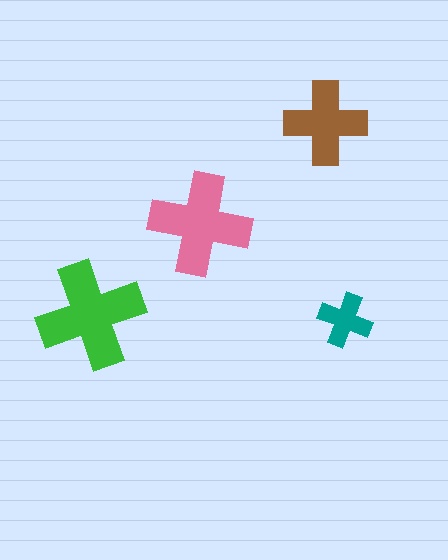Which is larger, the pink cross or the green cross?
The green one.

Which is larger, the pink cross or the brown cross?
The pink one.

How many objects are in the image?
There are 4 objects in the image.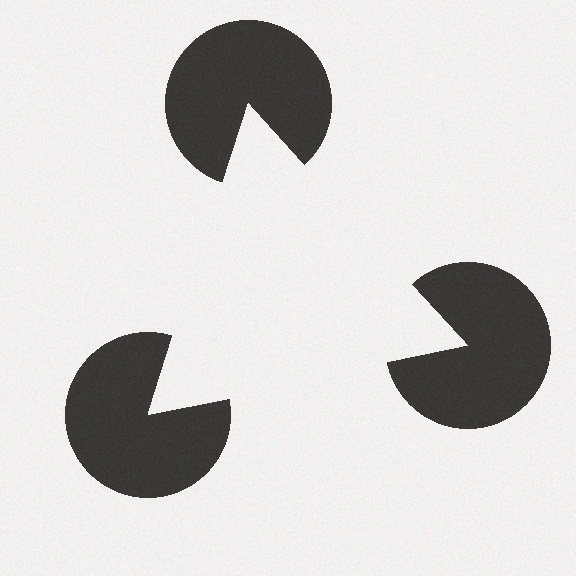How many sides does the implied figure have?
3 sides.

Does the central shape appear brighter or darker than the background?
It typically appears slightly brighter than the background, even though no actual brightness change is drawn.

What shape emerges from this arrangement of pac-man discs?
An illusory triangle — its edges are inferred from the aligned wedge cuts in the pac-man discs, not physically drawn.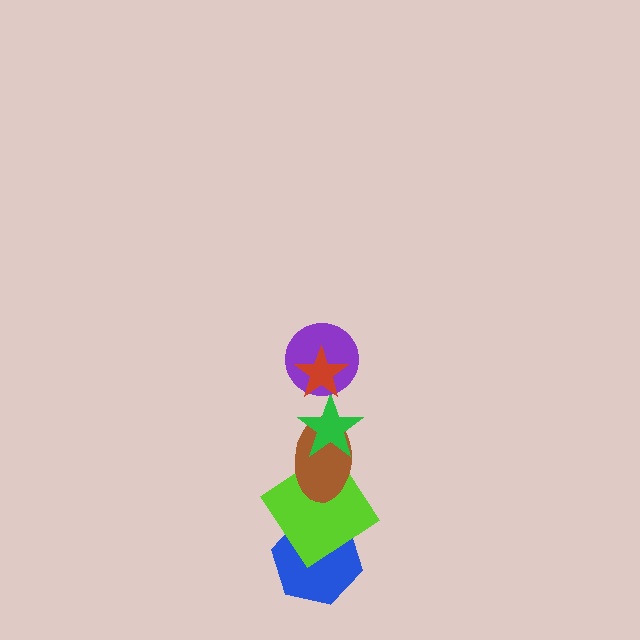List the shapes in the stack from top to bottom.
From top to bottom: the red star, the purple circle, the green star, the brown ellipse, the lime diamond, the blue hexagon.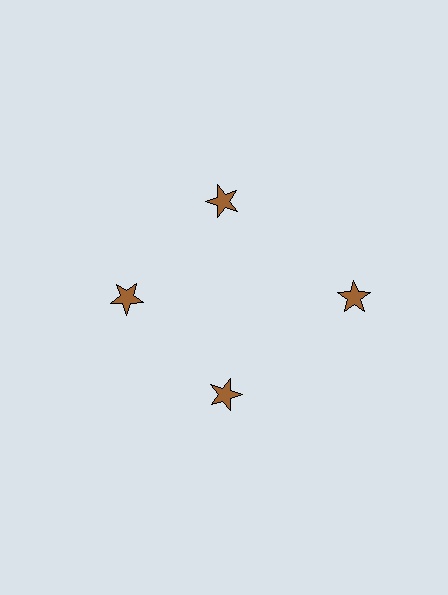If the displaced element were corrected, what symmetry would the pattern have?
It would have 4-fold rotational symmetry — the pattern would map onto itself every 90 degrees.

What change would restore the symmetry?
The symmetry would be restored by moving it inward, back onto the ring so that all 4 stars sit at equal angles and equal distance from the center.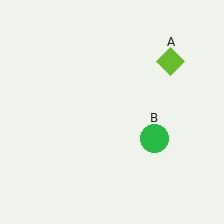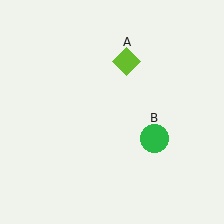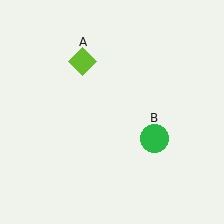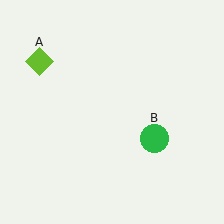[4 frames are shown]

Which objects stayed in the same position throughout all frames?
Green circle (object B) remained stationary.